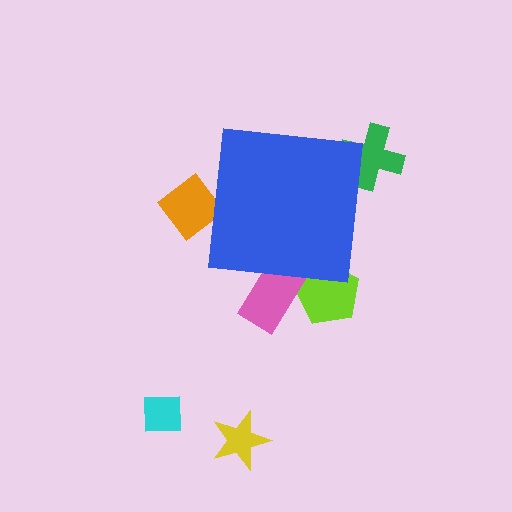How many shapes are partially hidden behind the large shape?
4 shapes are partially hidden.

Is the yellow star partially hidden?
No, the yellow star is fully visible.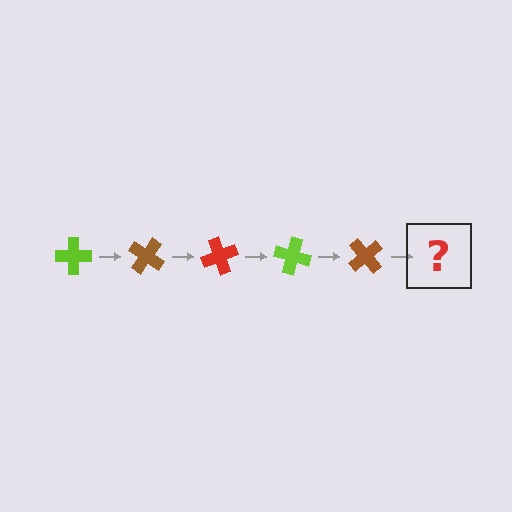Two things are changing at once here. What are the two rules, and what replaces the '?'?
The two rules are that it rotates 35 degrees each step and the color cycles through lime, brown, and red. The '?' should be a red cross, rotated 175 degrees from the start.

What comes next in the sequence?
The next element should be a red cross, rotated 175 degrees from the start.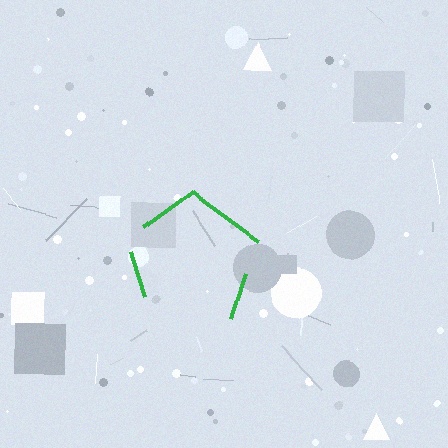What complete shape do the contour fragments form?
The contour fragments form a pentagon.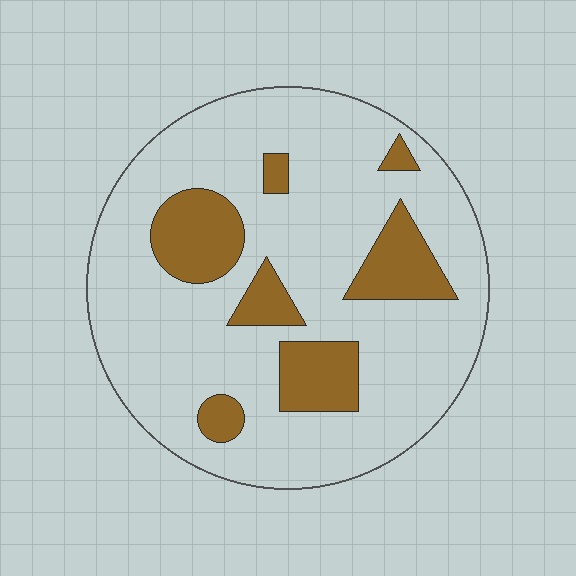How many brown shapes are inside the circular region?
7.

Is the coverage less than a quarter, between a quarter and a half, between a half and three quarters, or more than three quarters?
Less than a quarter.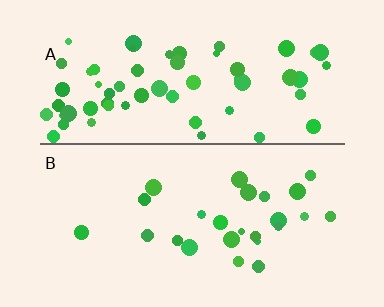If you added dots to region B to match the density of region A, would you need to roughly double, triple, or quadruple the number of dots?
Approximately double.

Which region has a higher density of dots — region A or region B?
A (the top).